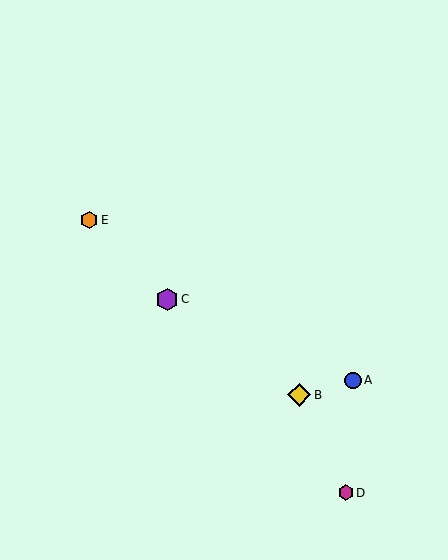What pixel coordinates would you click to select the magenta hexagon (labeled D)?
Click at (346, 493) to select the magenta hexagon D.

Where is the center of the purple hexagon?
The center of the purple hexagon is at (167, 299).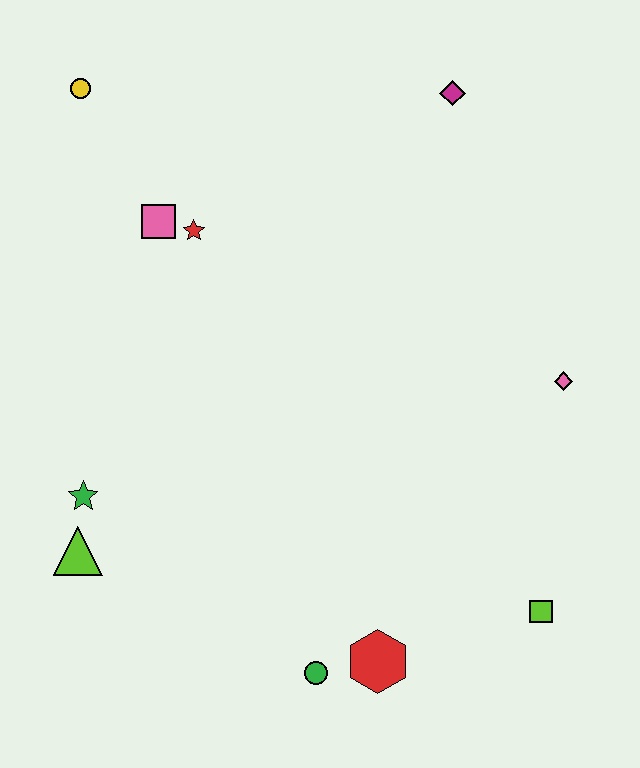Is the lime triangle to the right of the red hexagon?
No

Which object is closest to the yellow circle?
The pink square is closest to the yellow circle.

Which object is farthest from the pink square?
The lime square is farthest from the pink square.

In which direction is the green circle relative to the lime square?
The green circle is to the left of the lime square.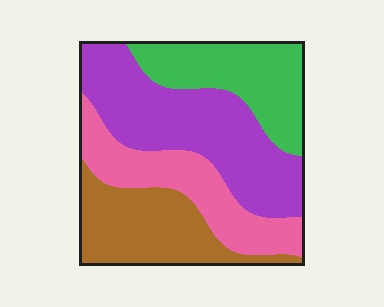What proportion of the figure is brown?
Brown takes up about one quarter (1/4) of the figure.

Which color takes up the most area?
Purple, at roughly 35%.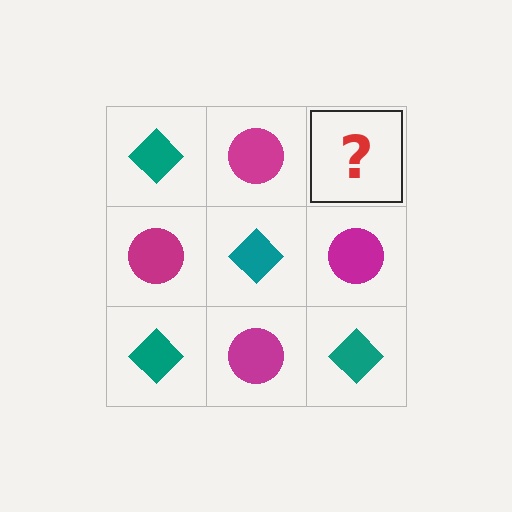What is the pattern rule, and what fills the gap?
The rule is that it alternates teal diamond and magenta circle in a checkerboard pattern. The gap should be filled with a teal diamond.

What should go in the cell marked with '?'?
The missing cell should contain a teal diamond.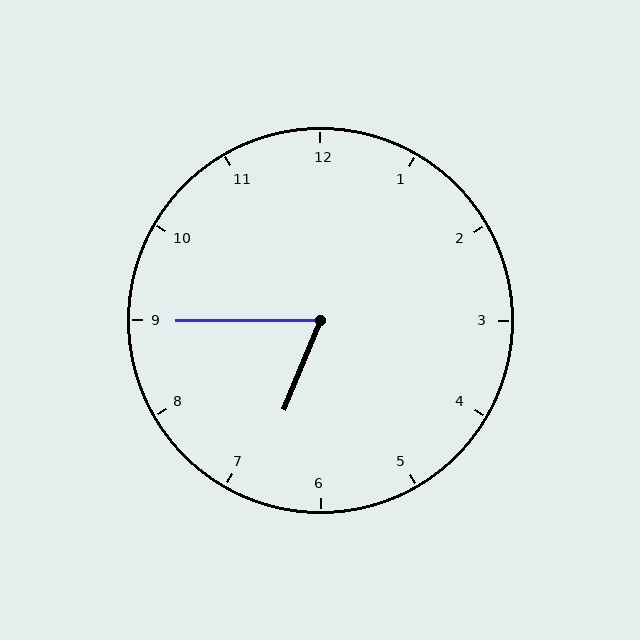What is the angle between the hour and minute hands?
Approximately 68 degrees.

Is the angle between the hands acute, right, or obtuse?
It is acute.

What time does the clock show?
6:45.